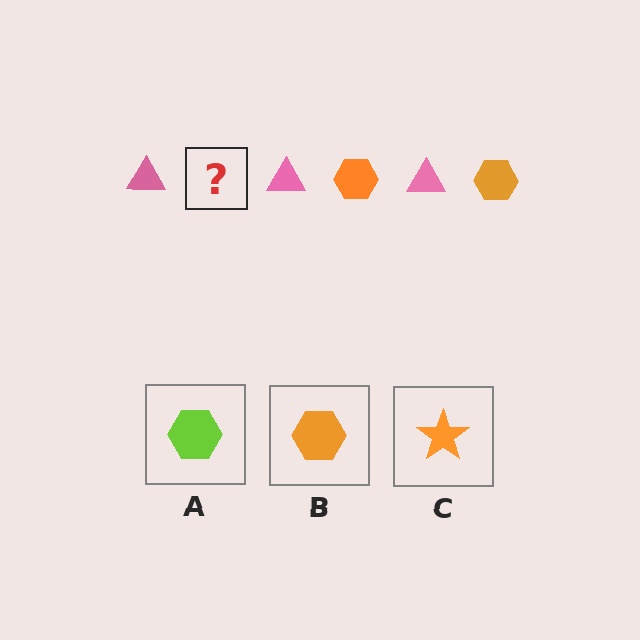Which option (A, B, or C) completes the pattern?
B.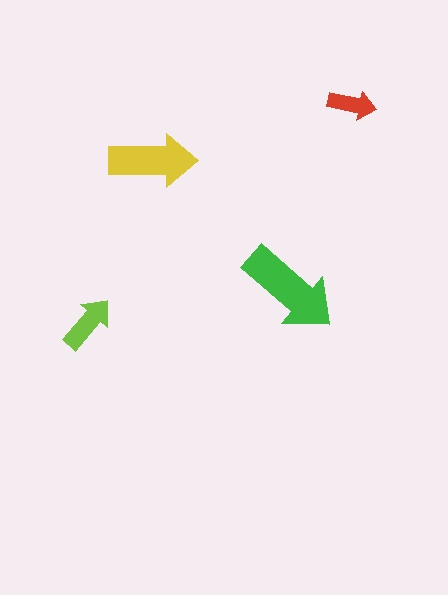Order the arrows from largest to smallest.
the green one, the yellow one, the lime one, the red one.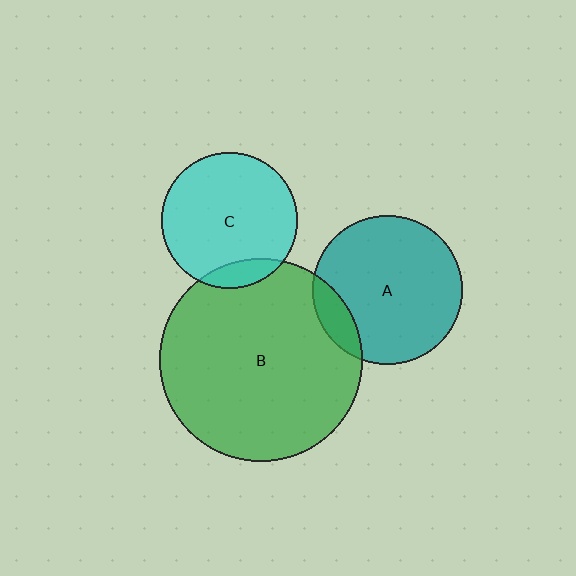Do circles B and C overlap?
Yes.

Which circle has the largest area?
Circle B (green).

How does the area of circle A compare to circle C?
Approximately 1.2 times.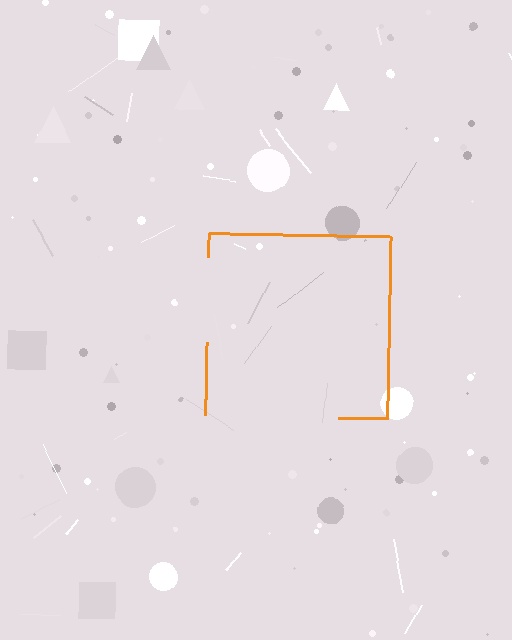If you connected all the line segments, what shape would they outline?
They would outline a square.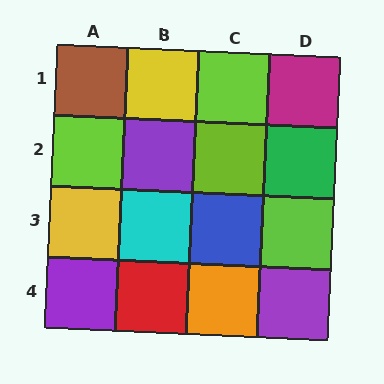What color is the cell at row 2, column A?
Lime.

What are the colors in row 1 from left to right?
Brown, yellow, lime, magenta.